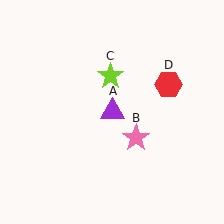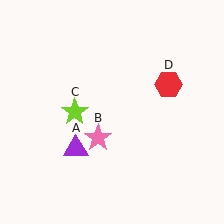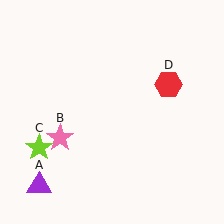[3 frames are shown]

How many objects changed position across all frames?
3 objects changed position: purple triangle (object A), pink star (object B), lime star (object C).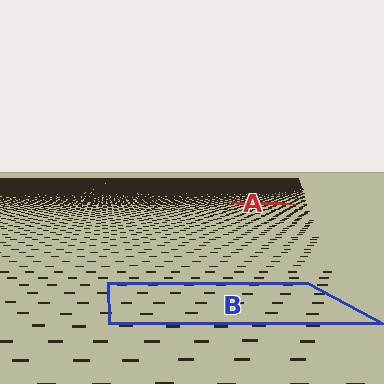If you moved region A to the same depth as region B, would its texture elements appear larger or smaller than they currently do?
They would appear larger. At a closer depth, the same texture elements are projected at a bigger on-screen size.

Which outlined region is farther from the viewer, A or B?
Region A is farther from the viewer — the texture elements inside it appear smaller and more densely packed.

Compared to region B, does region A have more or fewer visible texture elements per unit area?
Region A has more texture elements per unit area — they are packed more densely because it is farther away.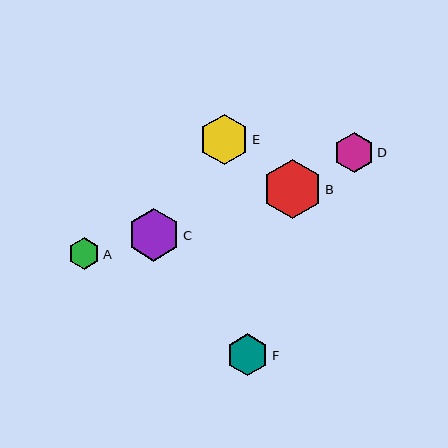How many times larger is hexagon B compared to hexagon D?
Hexagon B is approximately 1.5 times the size of hexagon D.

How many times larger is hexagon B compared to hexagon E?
Hexagon B is approximately 1.2 times the size of hexagon E.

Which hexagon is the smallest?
Hexagon A is the smallest with a size of approximately 32 pixels.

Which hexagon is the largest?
Hexagon B is the largest with a size of approximately 59 pixels.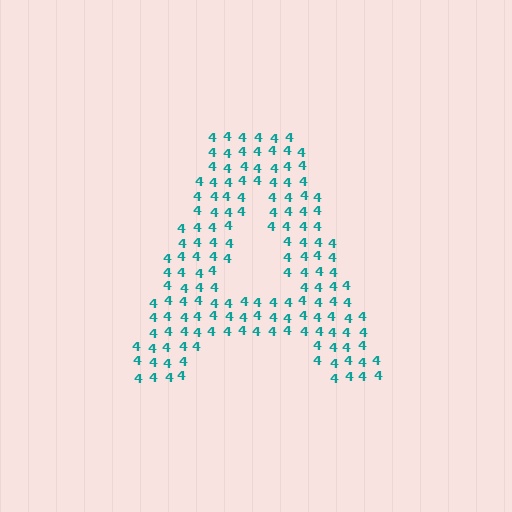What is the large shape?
The large shape is the letter A.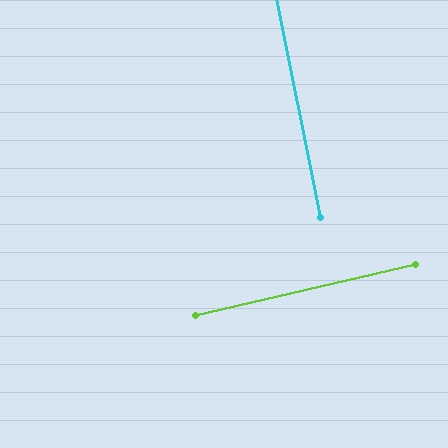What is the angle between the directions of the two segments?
Approximately 88 degrees.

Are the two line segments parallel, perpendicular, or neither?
Perpendicular — they meet at approximately 88°.